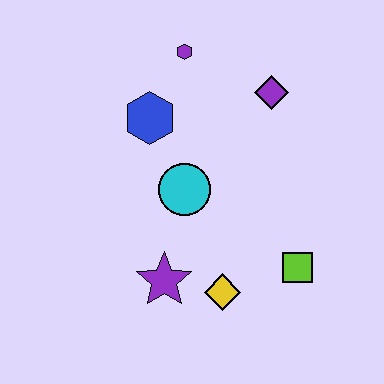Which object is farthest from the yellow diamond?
The purple hexagon is farthest from the yellow diamond.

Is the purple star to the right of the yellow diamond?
No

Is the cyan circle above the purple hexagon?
No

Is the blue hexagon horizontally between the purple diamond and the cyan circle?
No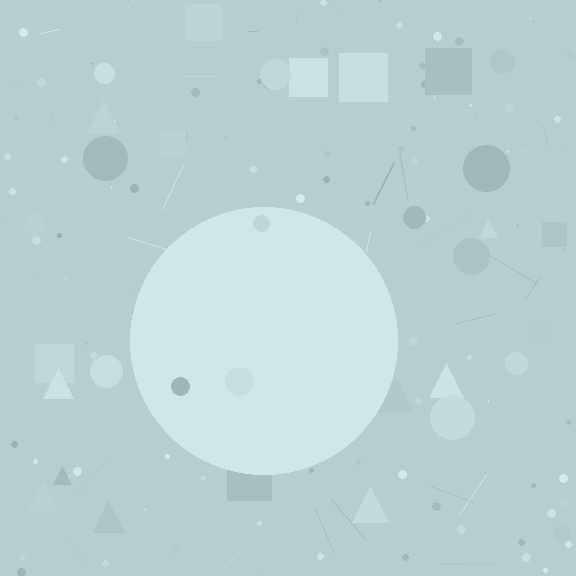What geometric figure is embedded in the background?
A circle is embedded in the background.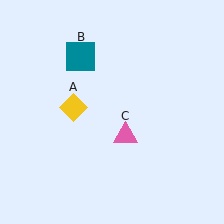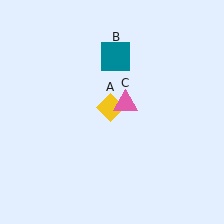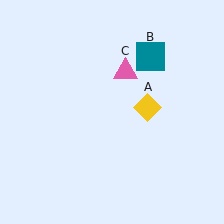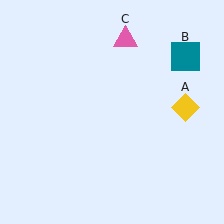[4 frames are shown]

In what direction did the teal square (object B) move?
The teal square (object B) moved right.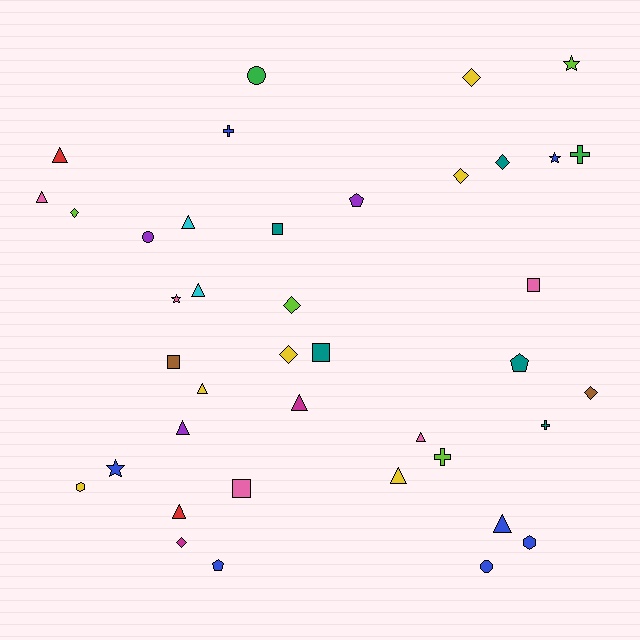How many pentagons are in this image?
There are 3 pentagons.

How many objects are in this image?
There are 40 objects.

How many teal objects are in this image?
There are 5 teal objects.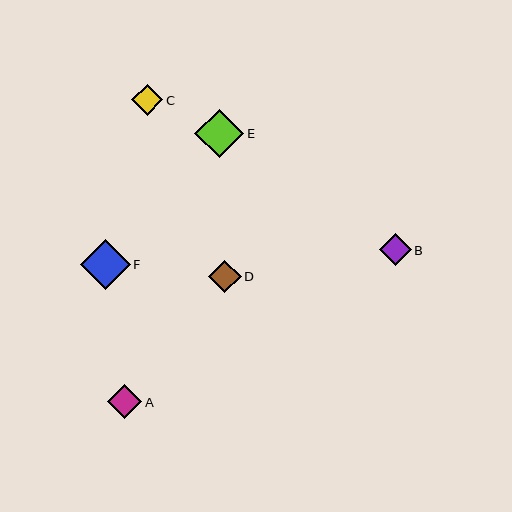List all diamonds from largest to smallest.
From largest to smallest: F, E, A, D, C, B.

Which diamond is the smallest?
Diamond B is the smallest with a size of approximately 31 pixels.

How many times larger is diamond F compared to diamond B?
Diamond F is approximately 1.6 times the size of diamond B.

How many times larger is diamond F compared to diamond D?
Diamond F is approximately 1.5 times the size of diamond D.